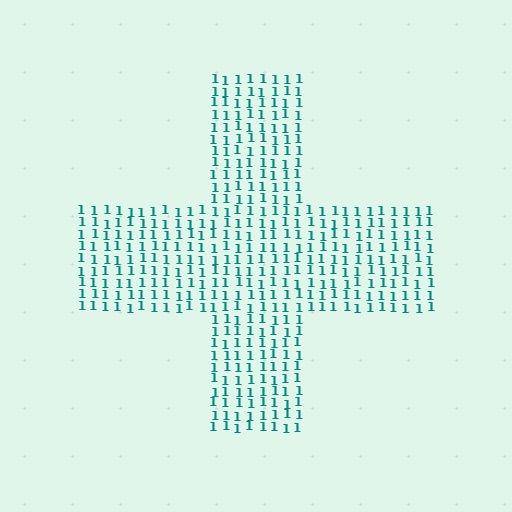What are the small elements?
The small elements are digit 1's.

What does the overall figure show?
The overall figure shows a cross.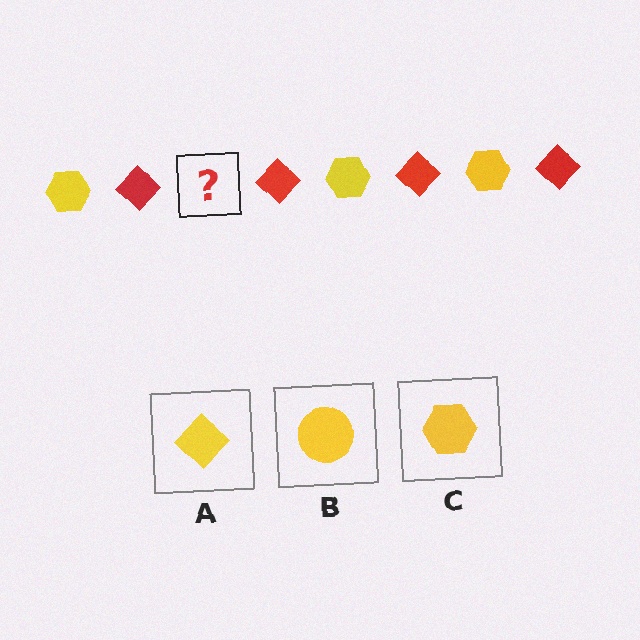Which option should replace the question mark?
Option C.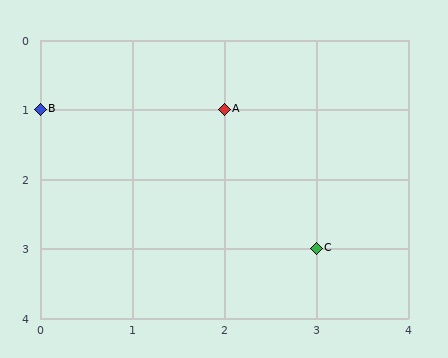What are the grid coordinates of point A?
Point A is at grid coordinates (2, 1).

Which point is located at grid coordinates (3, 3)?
Point C is at (3, 3).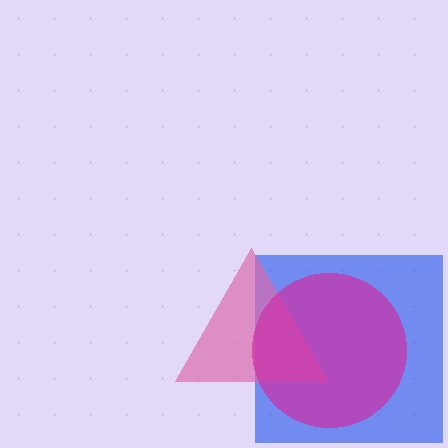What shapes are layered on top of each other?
The layered shapes are: a blue square, a pink triangle, a magenta circle.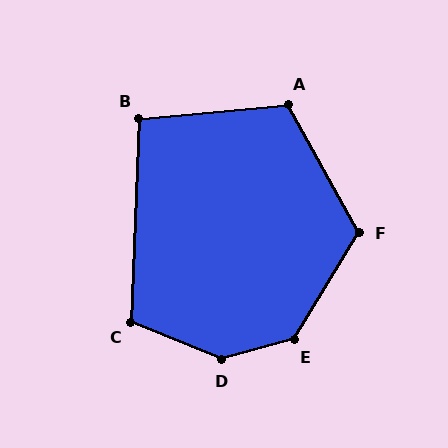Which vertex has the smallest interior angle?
B, at approximately 98 degrees.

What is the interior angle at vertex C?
Approximately 110 degrees (obtuse).